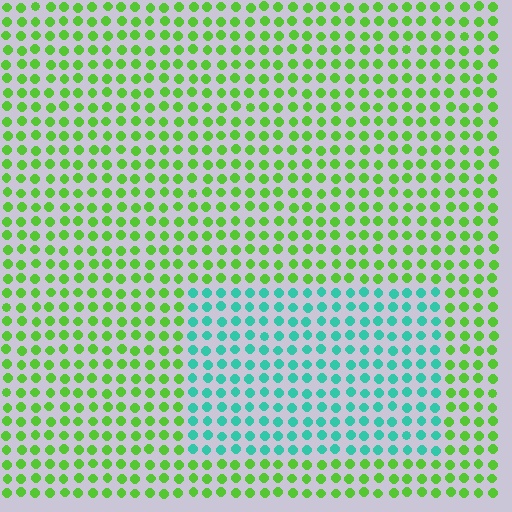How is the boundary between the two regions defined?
The boundary is defined purely by a slight shift in hue (about 62 degrees). Spacing, size, and orientation are identical on both sides.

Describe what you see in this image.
The image is filled with small lime elements in a uniform arrangement. A rectangle-shaped region is visible where the elements are tinted to a slightly different hue, forming a subtle color boundary.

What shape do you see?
I see a rectangle.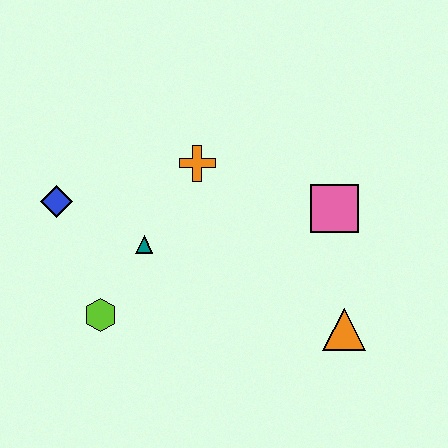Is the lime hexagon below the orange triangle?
No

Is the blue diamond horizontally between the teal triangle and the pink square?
No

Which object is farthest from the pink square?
The blue diamond is farthest from the pink square.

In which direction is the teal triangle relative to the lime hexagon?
The teal triangle is above the lime hexagon.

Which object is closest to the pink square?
The orange triangle is closest to the pink square.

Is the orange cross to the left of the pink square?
Yes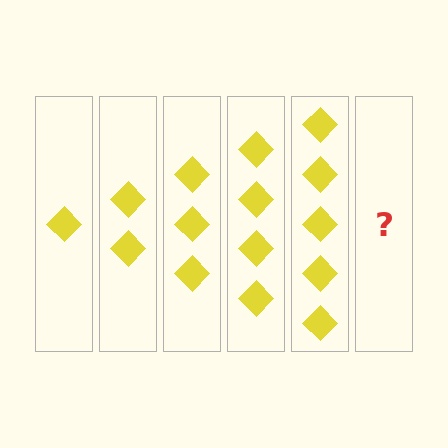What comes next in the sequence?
The next element should be 6 diamonds.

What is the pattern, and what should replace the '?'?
The pattern is that each step adds one more diamond. The '?' should be 6 diamonds.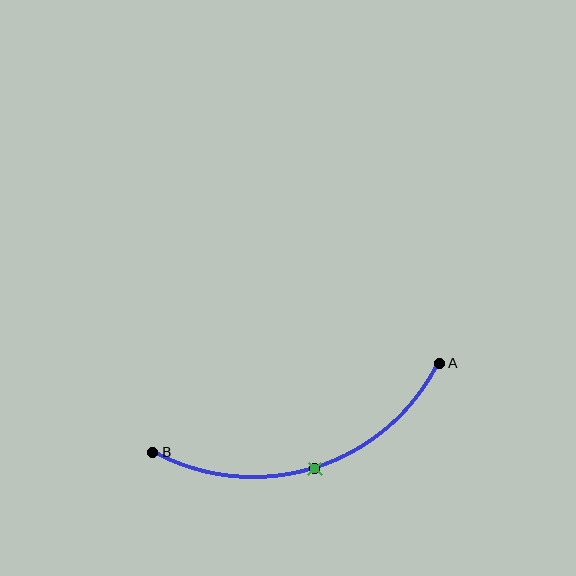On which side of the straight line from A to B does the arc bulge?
The arc bulges below the straight line connecting A and B.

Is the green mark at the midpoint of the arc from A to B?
Yes. The green mark lies on the arc at equal arc-length from both A and B — it is the arc midpoint.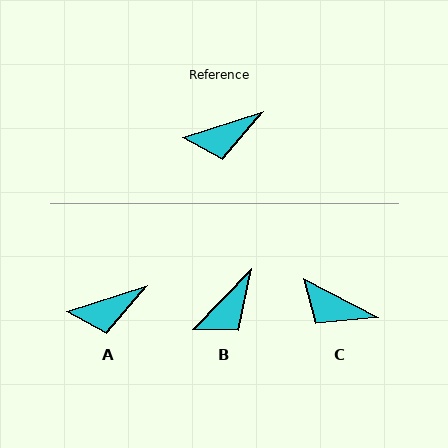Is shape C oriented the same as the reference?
No, it is off by about 45 degrees.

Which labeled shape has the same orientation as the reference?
A.